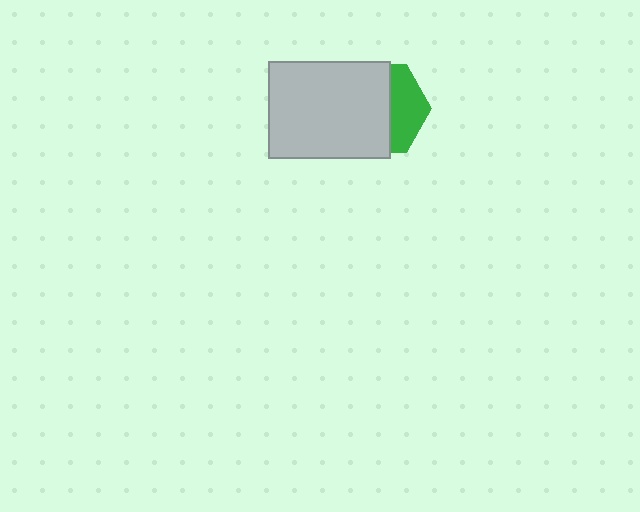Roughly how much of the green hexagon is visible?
A small part of it is visible (roughly 36%).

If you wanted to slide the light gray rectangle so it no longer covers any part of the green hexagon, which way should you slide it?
Slide it left — that is the most direct way to separate the two shapes.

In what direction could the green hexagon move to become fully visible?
The green hexagon could move right. That would shift it out from behind the light gray rectangle entirely.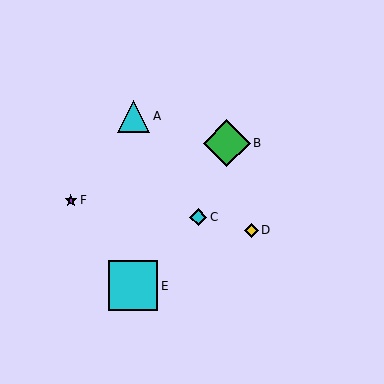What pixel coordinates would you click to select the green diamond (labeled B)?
Click at (227, 143) to select the green diamond B.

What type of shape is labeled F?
Shape F is a purple star.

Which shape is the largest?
The cyan square (labeled E) is the largest.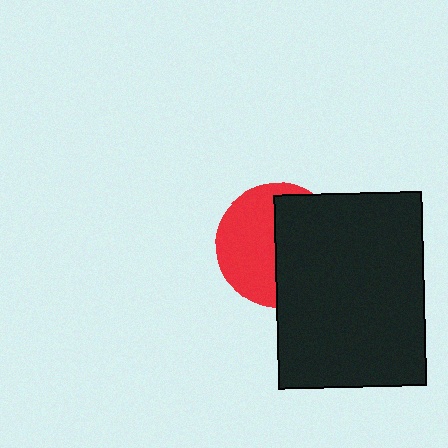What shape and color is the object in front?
The object in front is a black rectangle.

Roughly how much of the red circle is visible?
About half of it is visible (roughly 48%).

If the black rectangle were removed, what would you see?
You would see the complete red circle.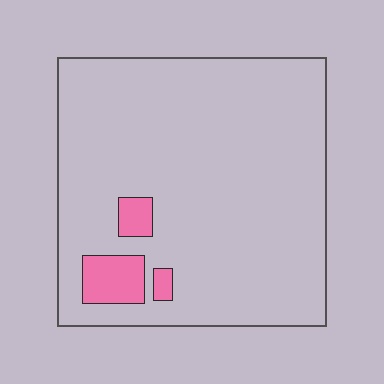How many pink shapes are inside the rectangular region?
3.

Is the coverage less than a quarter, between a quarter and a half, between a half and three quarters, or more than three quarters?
Less than a quarter.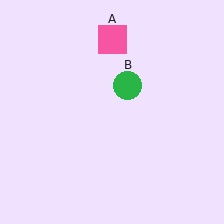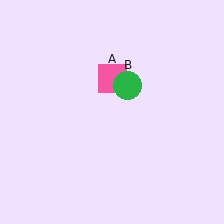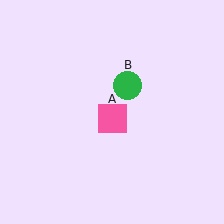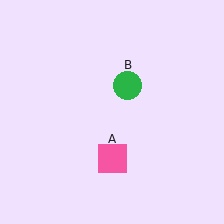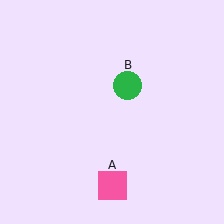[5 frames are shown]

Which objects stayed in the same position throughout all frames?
Green circle (object B) remained stationary.